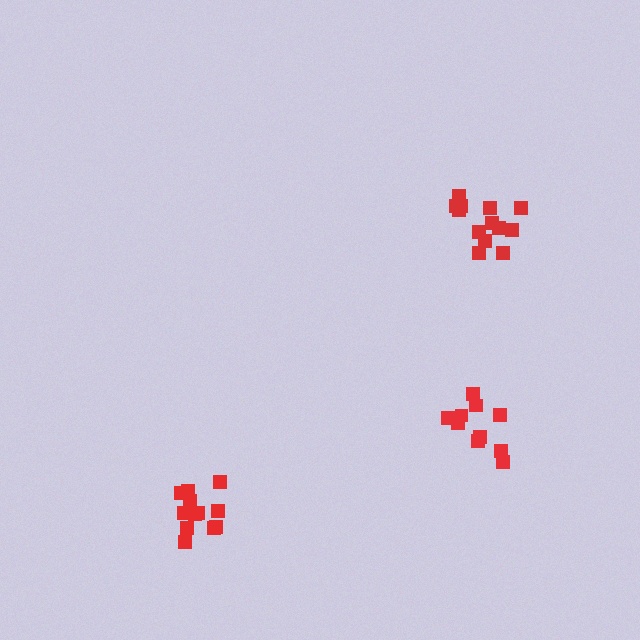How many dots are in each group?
Group 1: 10 dots, Group 2: 13 dots, Group 3: 12 dots (35 total).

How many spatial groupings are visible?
There are 3 spatial groupings.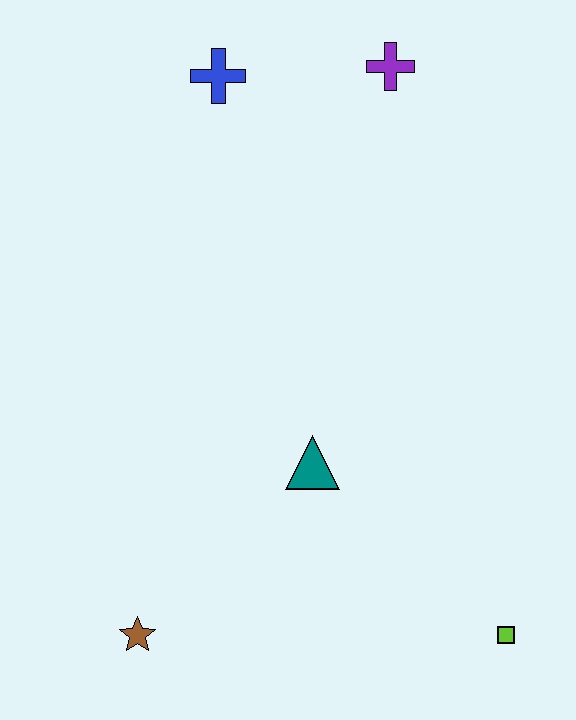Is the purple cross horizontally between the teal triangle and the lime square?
Yes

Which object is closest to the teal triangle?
The brown star is closest to the teal triangle.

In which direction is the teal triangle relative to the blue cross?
The teal triangle is below the blue cross.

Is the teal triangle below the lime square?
No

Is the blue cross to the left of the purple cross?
Yes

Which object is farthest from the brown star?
The purple cross is farthest from the brown star.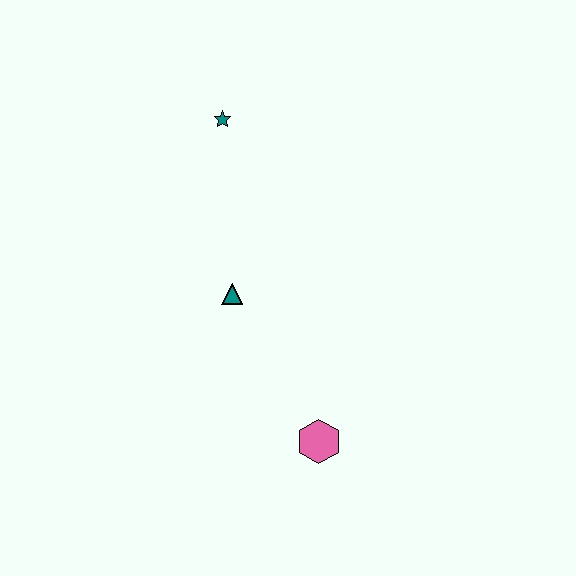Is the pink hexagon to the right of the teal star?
Yes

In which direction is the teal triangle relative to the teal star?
The teal triangle is below the teal star.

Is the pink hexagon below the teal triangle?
Yes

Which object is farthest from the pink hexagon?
The teal star is farthest from the pink hexagon.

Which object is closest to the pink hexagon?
The teal triangle is closest to the pink hexagon.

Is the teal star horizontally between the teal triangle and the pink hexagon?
No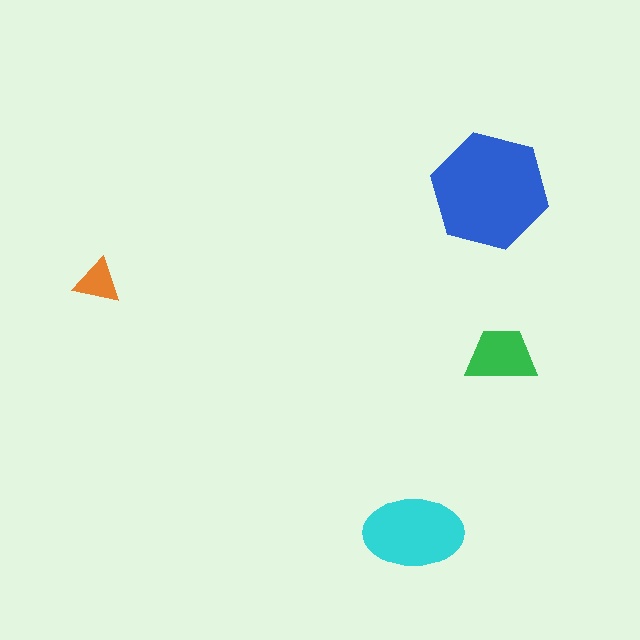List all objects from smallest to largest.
The orange triangle, the green trapezoid, the cyan ellipse, the blue hexagon.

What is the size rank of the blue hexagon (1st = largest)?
1st.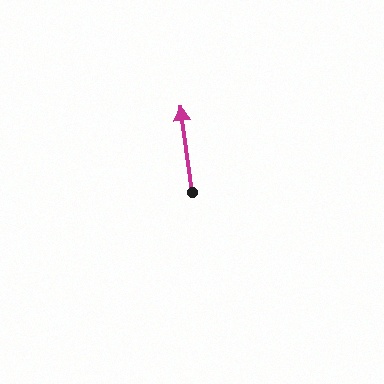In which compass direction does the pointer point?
North.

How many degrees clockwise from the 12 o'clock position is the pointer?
Approximately 352 degrees.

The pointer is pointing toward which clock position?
Roughly 12 o'clock.